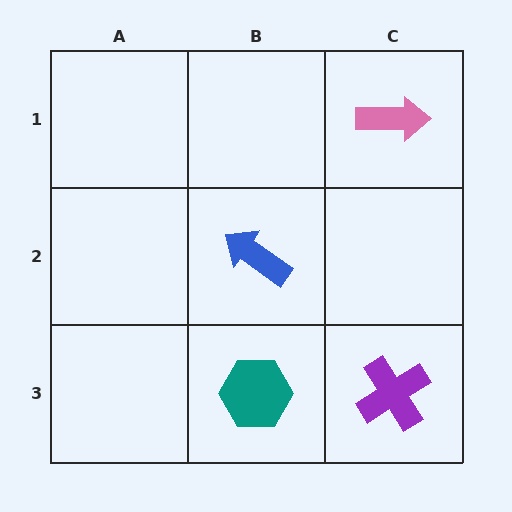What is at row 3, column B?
A teal hexagon.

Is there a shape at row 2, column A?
No, that cell is empty.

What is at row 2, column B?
A blue arrow.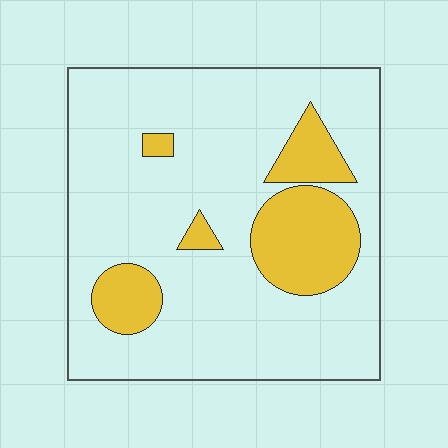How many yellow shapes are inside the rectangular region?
5.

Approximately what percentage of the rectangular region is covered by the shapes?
Approximately 20%.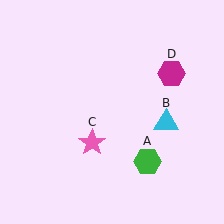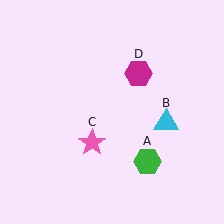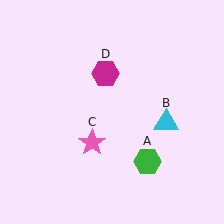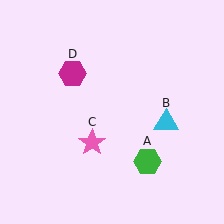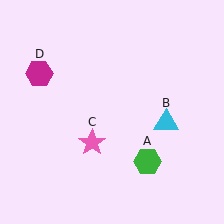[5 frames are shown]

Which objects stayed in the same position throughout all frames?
Green hexagon (object A) and cyan triangle (object B) and pink star (object C) remained stationary.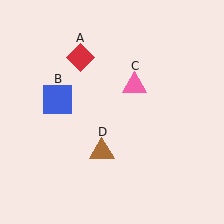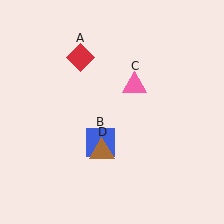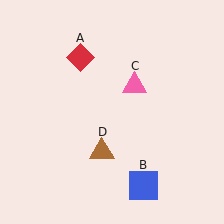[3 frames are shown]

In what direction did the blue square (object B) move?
The blue square (object B) moved down and to the right.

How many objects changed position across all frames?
1 object changed position: blue square (object B).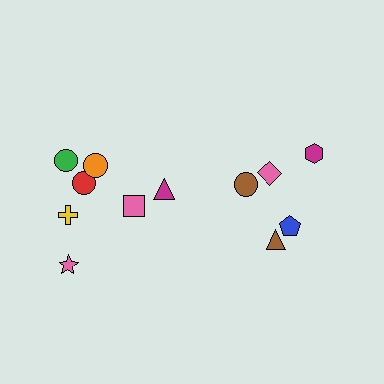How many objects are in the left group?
There are 7 objects.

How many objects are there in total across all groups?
There are 12 objects.